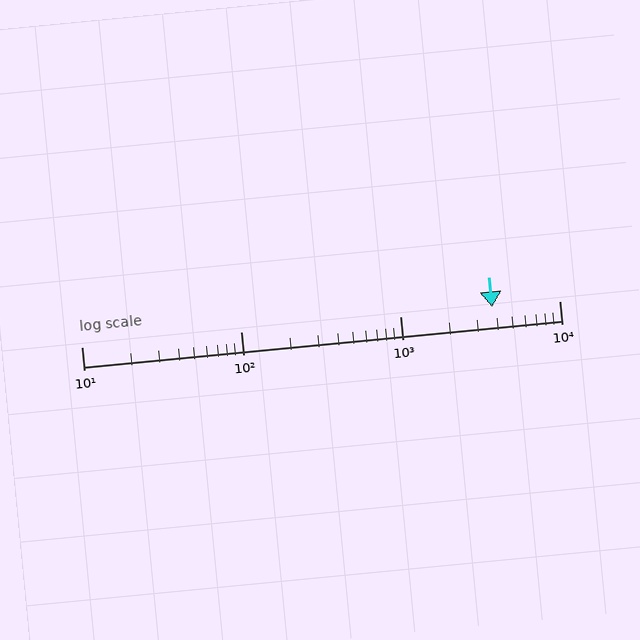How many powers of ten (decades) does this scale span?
The scale spans 3 decades, from 10 to 10000.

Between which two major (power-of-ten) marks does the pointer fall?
The pointer is between 1000 and 10000.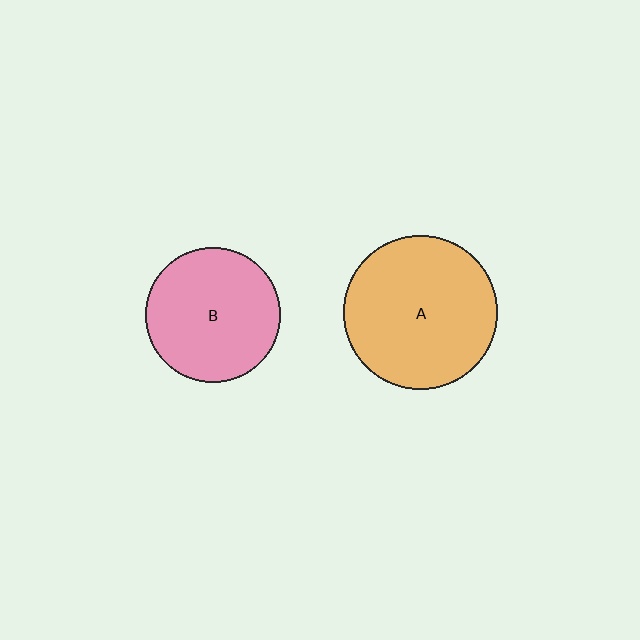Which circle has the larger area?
Circle A (orange).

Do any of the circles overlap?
No, none of the circles overlap.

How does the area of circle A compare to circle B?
Approximately 1.3 times.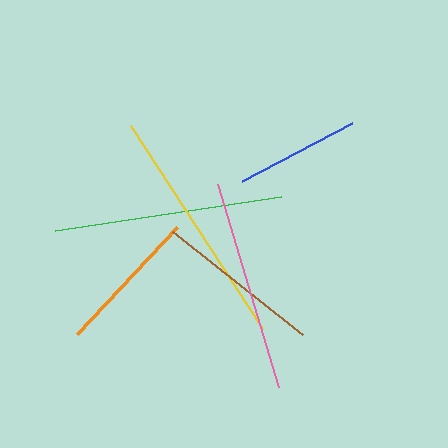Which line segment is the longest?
The yellow line is the longest at approximately 242 pixels.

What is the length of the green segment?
The green segment is approximately 229 pixels long.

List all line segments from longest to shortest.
From longest to shortest: yellow, green, pink, brown, orange, blue.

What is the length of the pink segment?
The pink segment is approximately 212 pixels long.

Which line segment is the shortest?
The blue line is the shortest at approximately 125 pixels.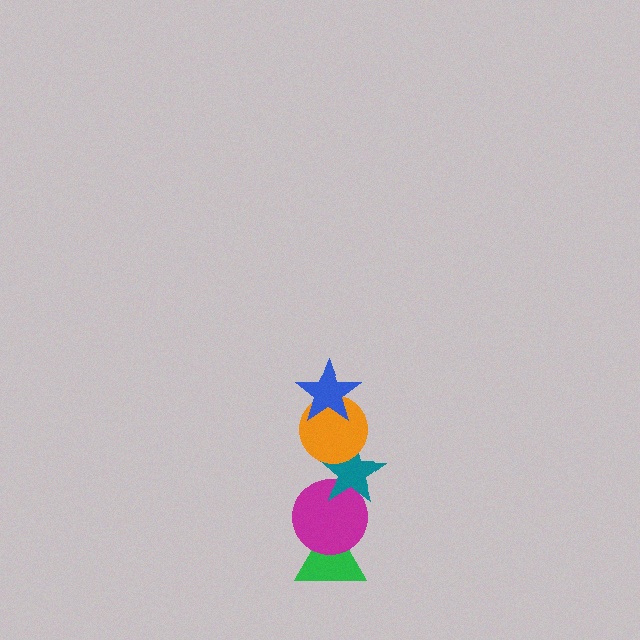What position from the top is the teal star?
The teal star is 3rd from the top.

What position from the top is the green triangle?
The green triangle is 5th from the top.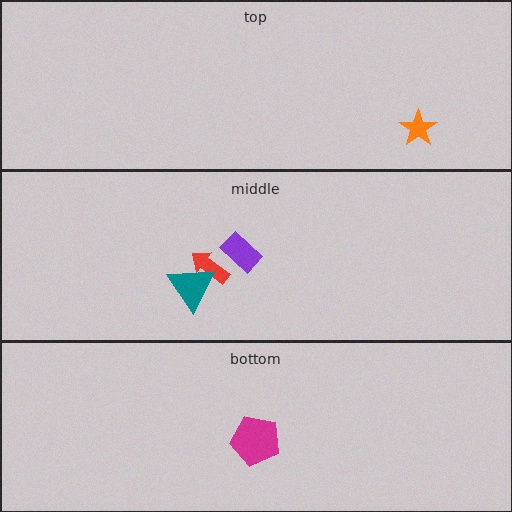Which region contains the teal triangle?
The middle region.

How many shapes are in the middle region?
3.